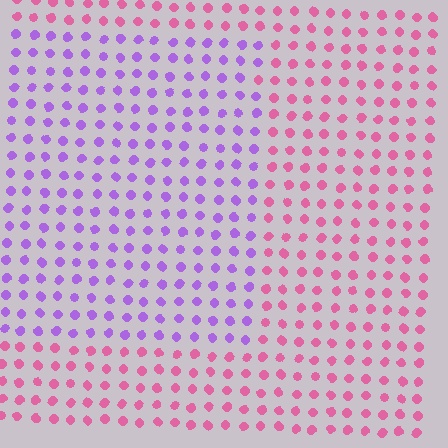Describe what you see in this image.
The image is filled with small pink elements in a uniform arrangement. A rectangle-shaped region is visible where the elements are tinted to a slightly different hue, forming a subtle color boundary.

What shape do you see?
I see a rectangle.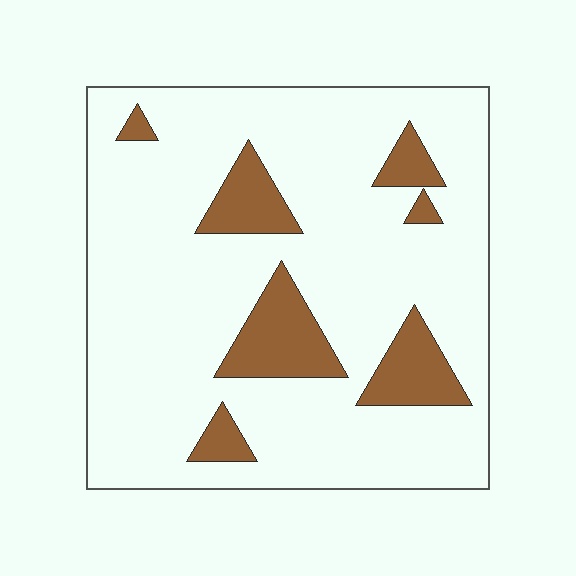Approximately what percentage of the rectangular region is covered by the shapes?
Approximately 15%.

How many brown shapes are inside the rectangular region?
7.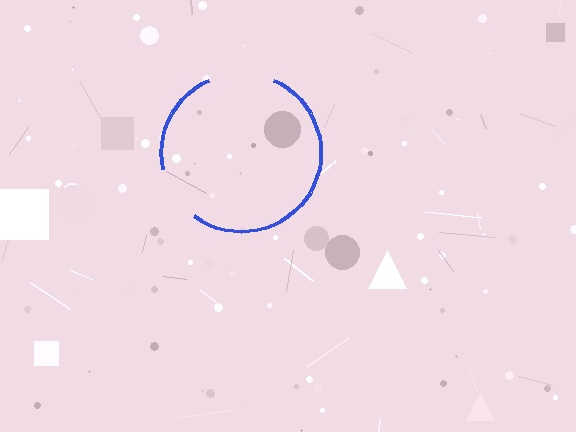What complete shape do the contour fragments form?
The contour fragments form a circle.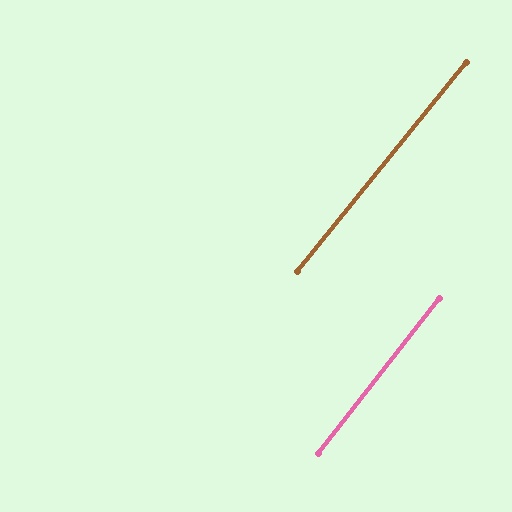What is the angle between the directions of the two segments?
Approximately 1 degree.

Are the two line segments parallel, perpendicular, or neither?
Parallel — their directions differ by only 1.0°.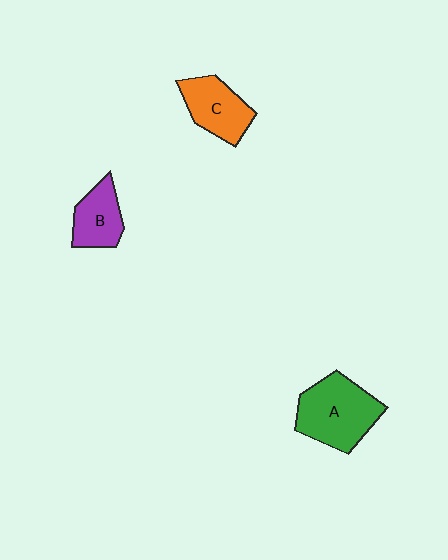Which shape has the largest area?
Shape A (green).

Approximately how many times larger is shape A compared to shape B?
Approximately 1.7 times.